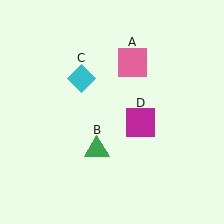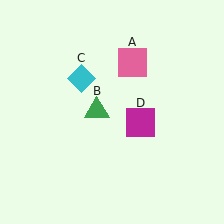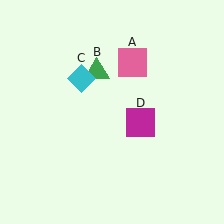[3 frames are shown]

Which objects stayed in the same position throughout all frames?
Pink square (object A) and cyan diamond (object C) and magenta square (object D) remained stationary.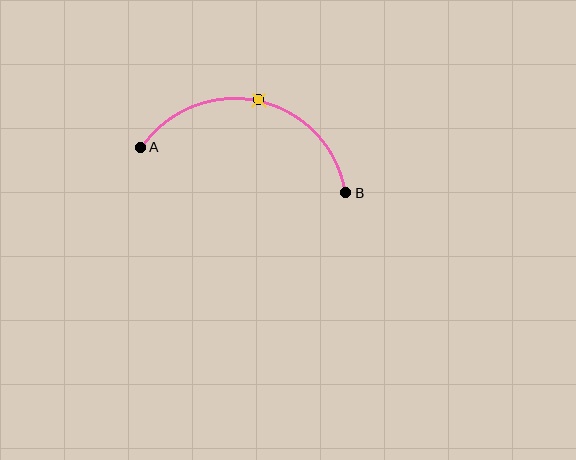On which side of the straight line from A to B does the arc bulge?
The arc bulges above the straight line connecting A and B.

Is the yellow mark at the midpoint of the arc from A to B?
Yes. The yellow mark lies on the arc at equal arc-length from both A and B — it is the arc midpoint.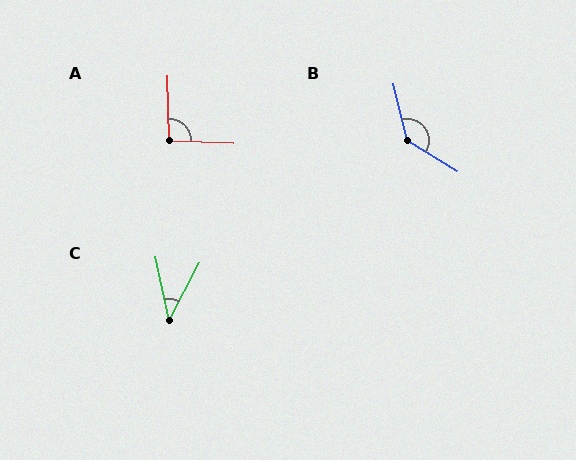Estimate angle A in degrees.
Approximately 94 degrees.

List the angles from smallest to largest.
C (40°), A (94°), B (135°).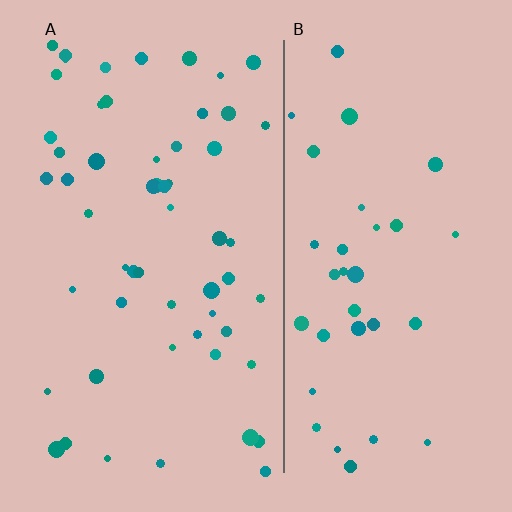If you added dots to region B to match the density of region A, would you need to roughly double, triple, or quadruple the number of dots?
Approximately double.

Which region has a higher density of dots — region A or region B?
A (the left).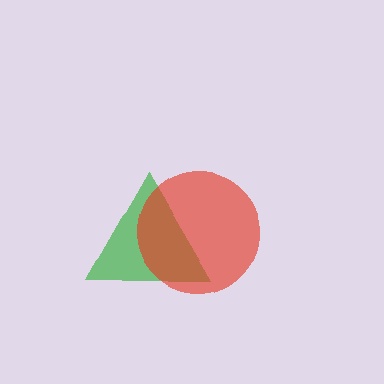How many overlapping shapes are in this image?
There are 2 overlapping shapes in the image.